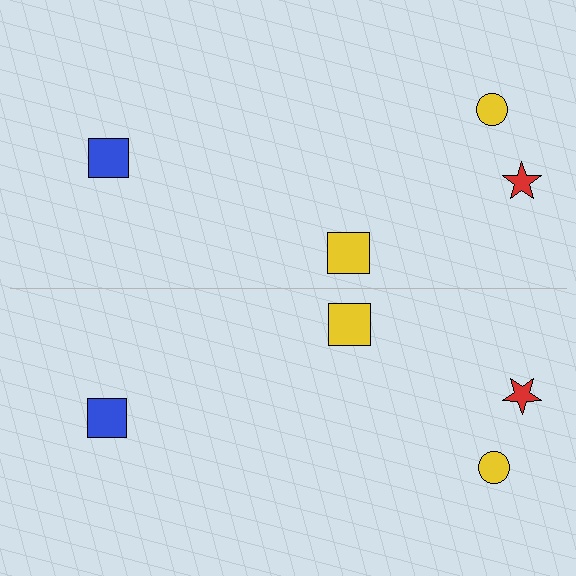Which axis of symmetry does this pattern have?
The pattern has a horizontal axis of symmetry running through the center of the image.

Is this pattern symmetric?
Yes, this pattern has bilateral (reflection) symmetry.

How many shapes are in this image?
There are 8 shapes in this image.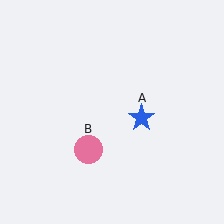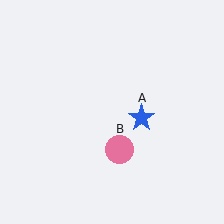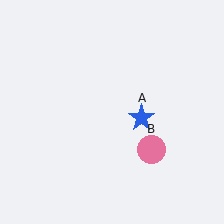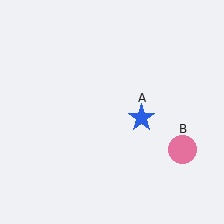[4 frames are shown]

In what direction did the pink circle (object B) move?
The pink circle (object B) moved right.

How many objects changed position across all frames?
1 object changed position: pink circle (object B).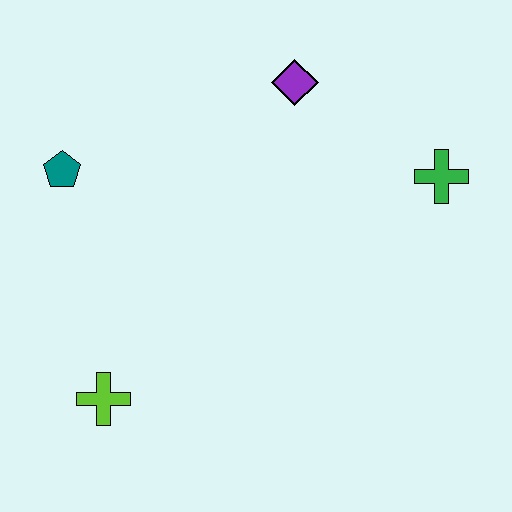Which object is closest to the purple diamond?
The green cross is closest to the purple diamond.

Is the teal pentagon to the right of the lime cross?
No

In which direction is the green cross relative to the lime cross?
The green cross is to the right of the lime cross.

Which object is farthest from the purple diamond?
The lime cross is farthest from the purple diamond.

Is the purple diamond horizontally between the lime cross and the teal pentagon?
No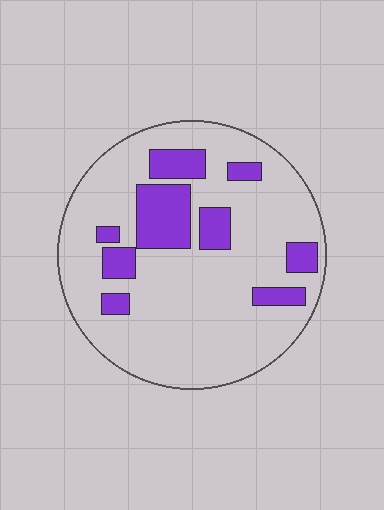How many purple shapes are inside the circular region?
9.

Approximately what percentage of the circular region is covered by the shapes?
Approximately 20%.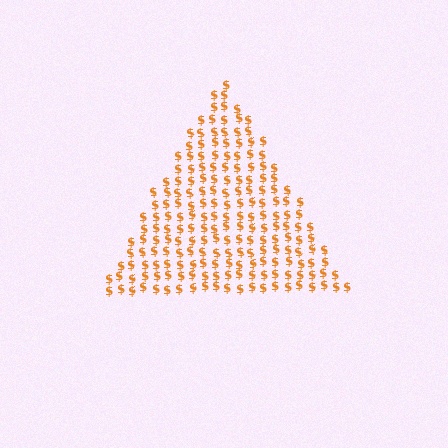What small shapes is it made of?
It is made of small dollar signs.